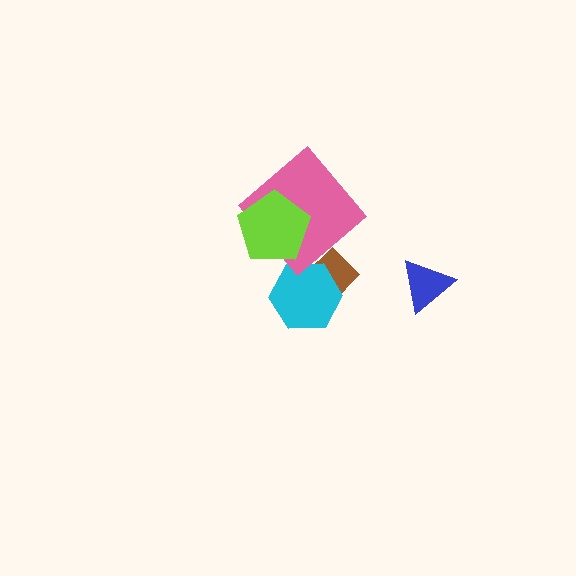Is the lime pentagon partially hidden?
No, no other shape covers it.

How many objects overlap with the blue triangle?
0 objects overlap with the blue triangle.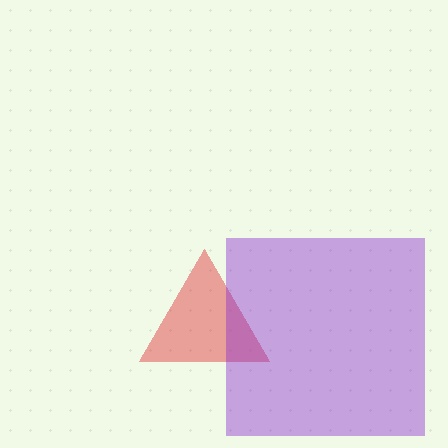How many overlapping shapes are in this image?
There are 2 overlapping shapes in the image.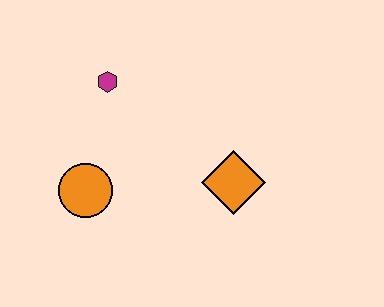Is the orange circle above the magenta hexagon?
No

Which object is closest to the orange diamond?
The orange circle is closest to the orange diamond.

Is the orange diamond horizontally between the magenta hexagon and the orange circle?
No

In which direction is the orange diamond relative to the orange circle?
The orange diamond is to the right of the orange circle.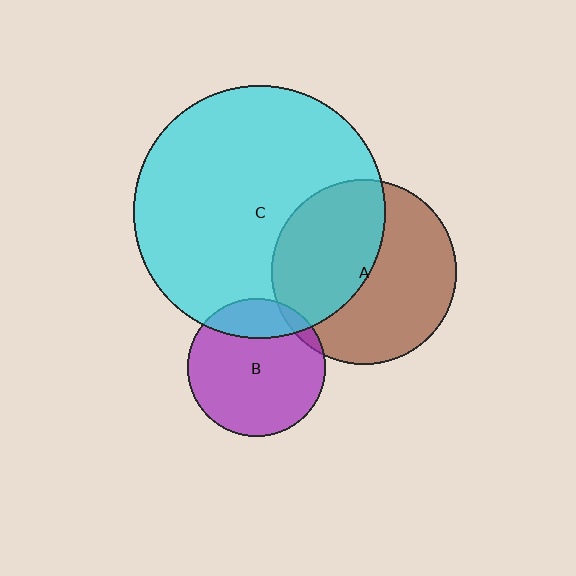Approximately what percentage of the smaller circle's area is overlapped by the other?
Approximately 20%.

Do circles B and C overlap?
Yes.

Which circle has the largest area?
Circle C (cyan).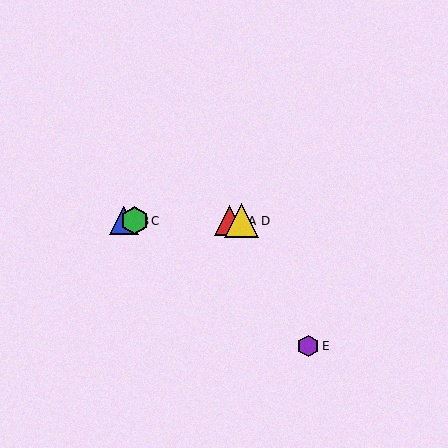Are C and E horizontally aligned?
No, C is at y≈221 and E is at y≈346.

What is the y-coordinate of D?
Object D is at y≈221.